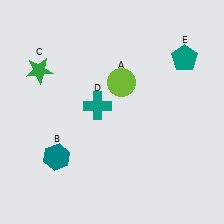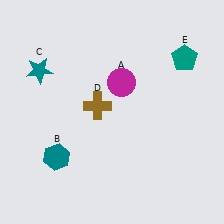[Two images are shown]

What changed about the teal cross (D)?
In Image 1, D is teal. In Image 2, it changed to brown.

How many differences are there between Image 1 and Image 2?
There are 3 differences between the two images.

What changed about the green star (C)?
In Image 1, C is green. In Image 2, it changed to teal.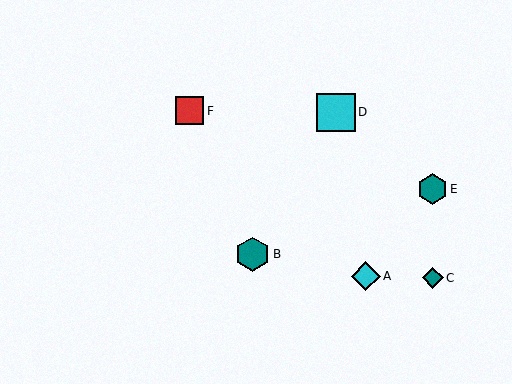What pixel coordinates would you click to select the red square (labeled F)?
Click at (189, 111) to select the red square F.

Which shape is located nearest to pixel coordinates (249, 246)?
The teal hexagon (labeled B) at (253, 254) is nearest to that location.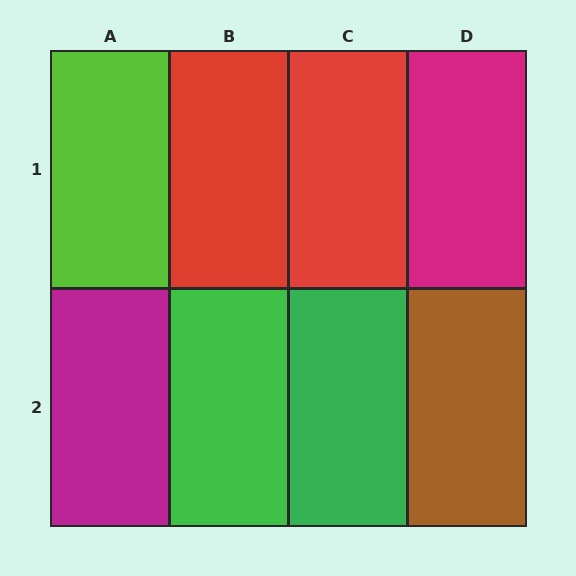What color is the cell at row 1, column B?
Red.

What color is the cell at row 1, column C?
Red.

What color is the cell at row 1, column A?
Lime.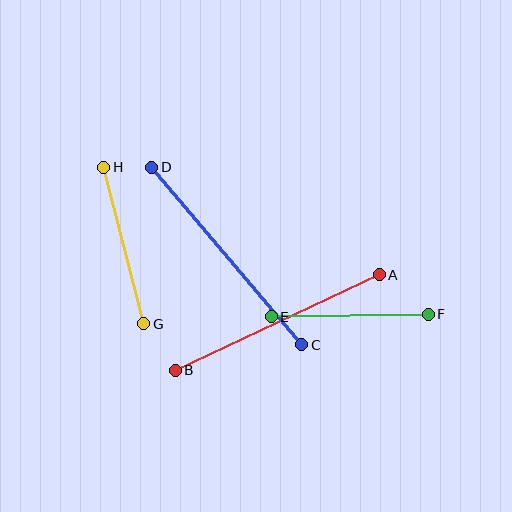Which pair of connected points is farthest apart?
Points C and D are farthest apart.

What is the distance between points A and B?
The distance is approximately 225 pixels.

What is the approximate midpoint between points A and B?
The midpoint is at approximately (277, 322) pixels.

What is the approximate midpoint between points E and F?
The midpoint is at approximately (350, 316) pixels.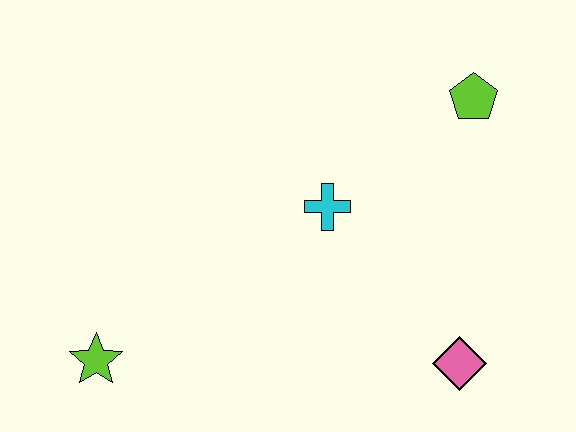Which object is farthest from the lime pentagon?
The lime star is farthest from the lime pentagon.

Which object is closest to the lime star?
The cyan cross is closest to the lime star.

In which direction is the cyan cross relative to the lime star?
The cyan cross is to the right of the lime star.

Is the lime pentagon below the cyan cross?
No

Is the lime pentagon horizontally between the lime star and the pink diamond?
No